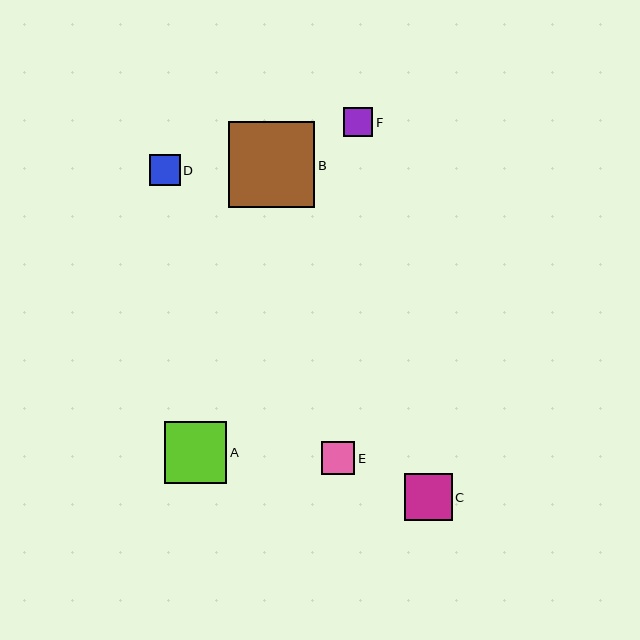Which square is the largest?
Square B is the largest with a size of approximately 86 pixels.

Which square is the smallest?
Square F is the smallest with a size of approximately 29 pixels.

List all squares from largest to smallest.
From largest to smallest: B, A, C, E, D, F.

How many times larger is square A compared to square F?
Square A is approximately 2.1 times the size of square F.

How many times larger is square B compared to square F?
Square B is approximately 2.9 times the size of square F.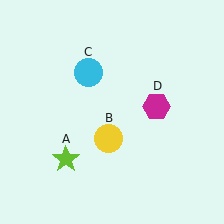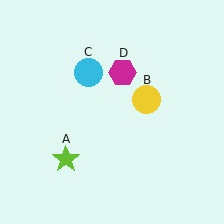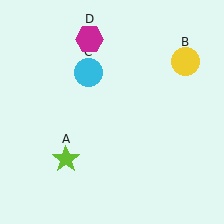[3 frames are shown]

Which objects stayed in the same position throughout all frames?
Lime star (object A) and cyan circle (object C) remained stationary.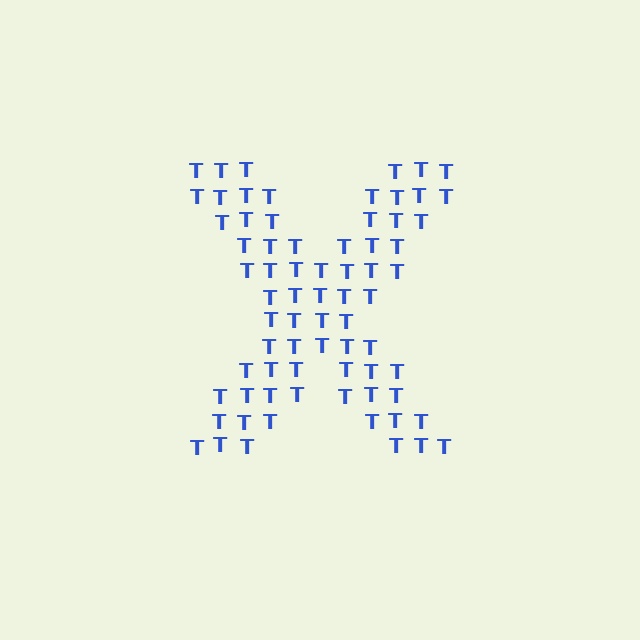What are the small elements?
The small elements are letter T's.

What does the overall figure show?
The overall figure shows the letter X.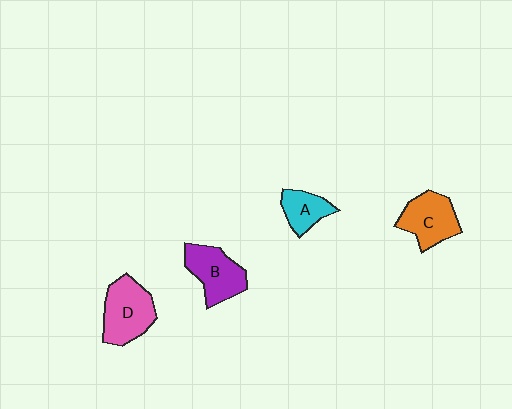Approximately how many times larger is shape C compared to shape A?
Approximately 1.5 times.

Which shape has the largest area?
Shape D (pink).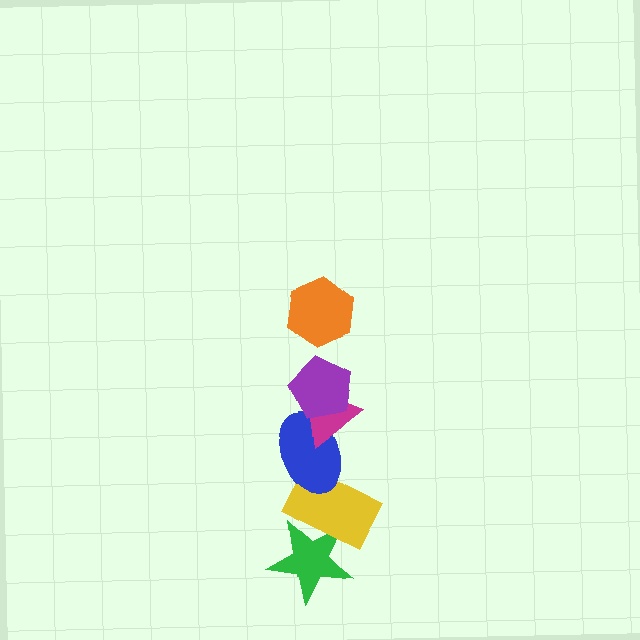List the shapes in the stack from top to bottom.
From top to bottom: the orange hexagon, the purple pentagon, the magenta triangle, the blue ellipse, the yellow rectangle, the green star.